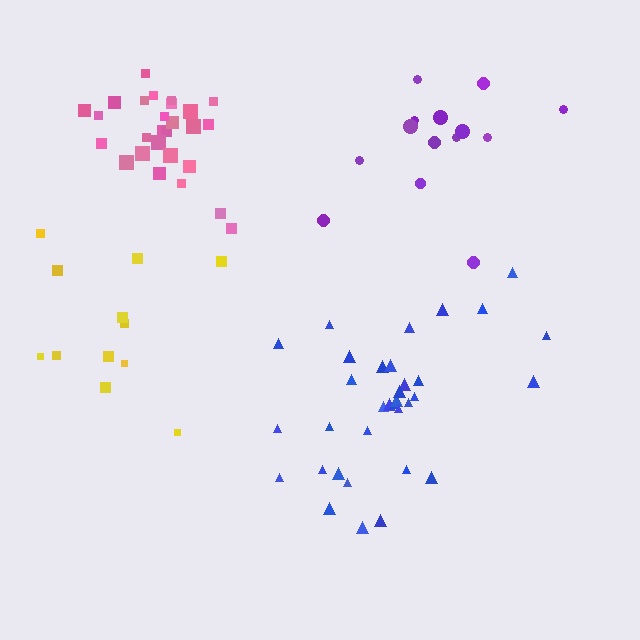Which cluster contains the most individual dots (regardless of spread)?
Blue (34).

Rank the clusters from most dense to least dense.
pink, blue, yellow, purple.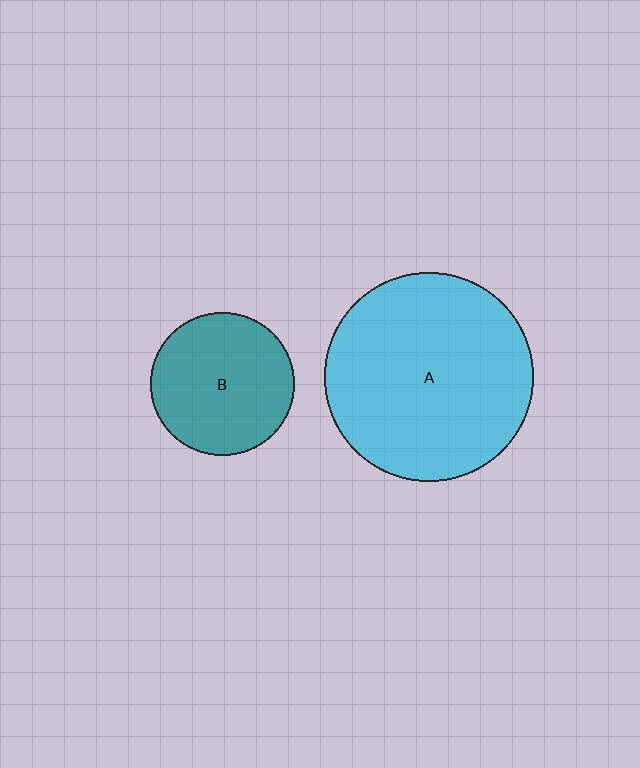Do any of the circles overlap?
No, none of the circles overlap.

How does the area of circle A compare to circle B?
Approximately 2.1 times.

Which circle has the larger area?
Circle A (cyan).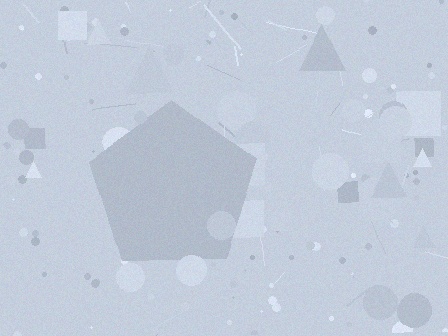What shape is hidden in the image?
A pentagon is hidden in the image.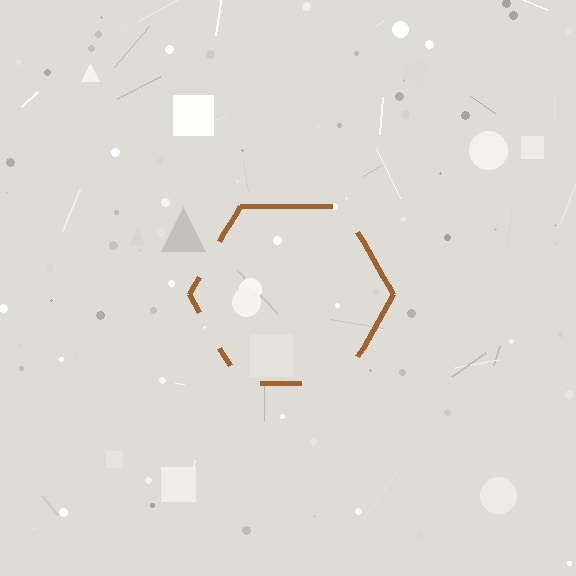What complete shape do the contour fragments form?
The contour fragments form a hexagon.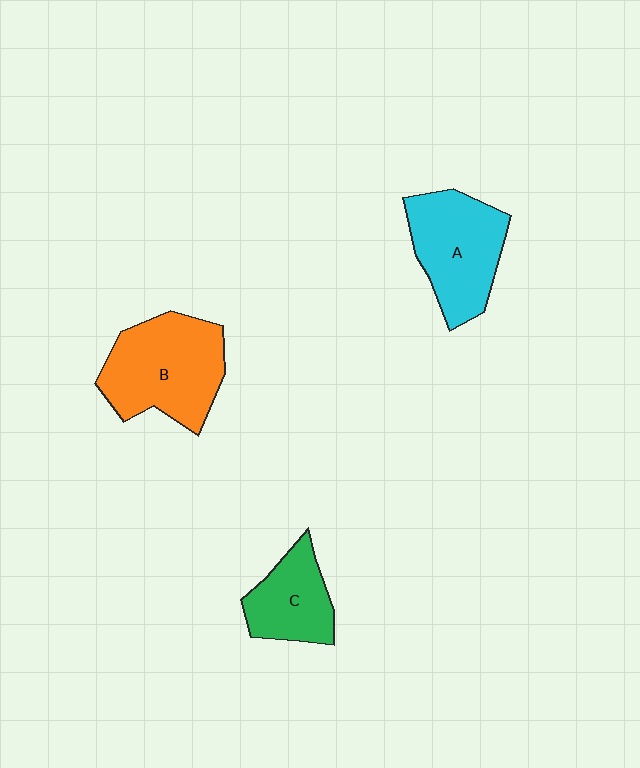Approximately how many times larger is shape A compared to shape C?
Approximately 1.4 times.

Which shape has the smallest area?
Shape C (green).